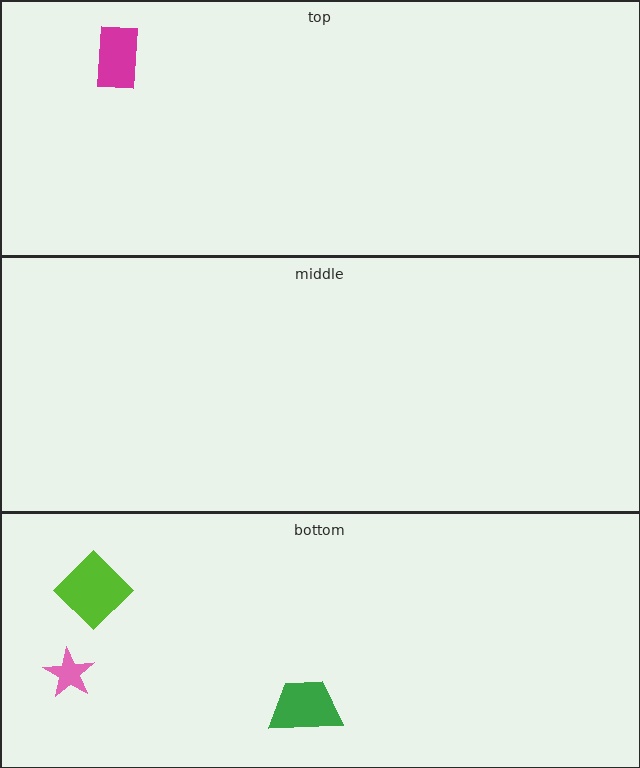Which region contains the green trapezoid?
The bottom region.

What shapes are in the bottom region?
The pink star, the lime diamond, the green trapezoid.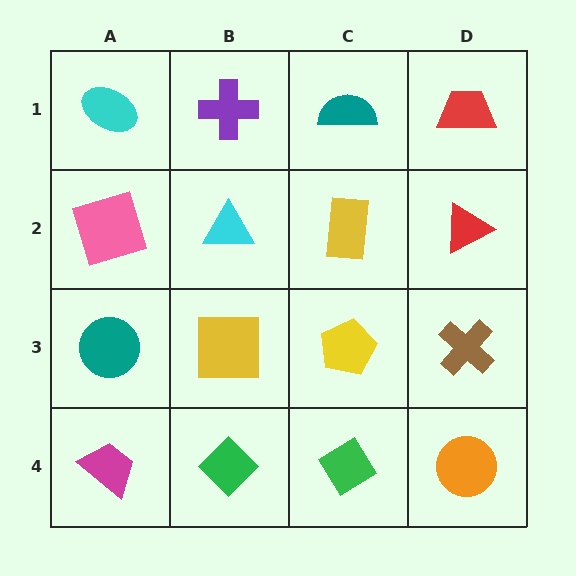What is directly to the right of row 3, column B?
A yellow pentagon.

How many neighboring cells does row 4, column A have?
2.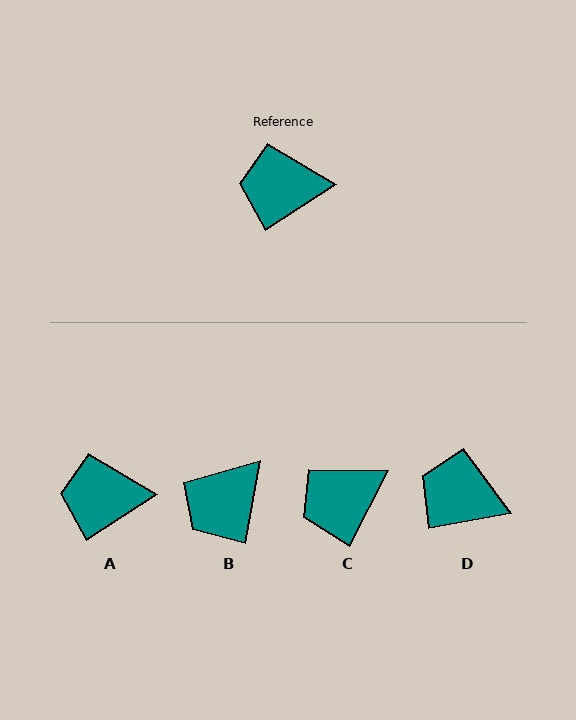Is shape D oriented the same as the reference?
No, it is off by about 22 degrees.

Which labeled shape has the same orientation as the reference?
A.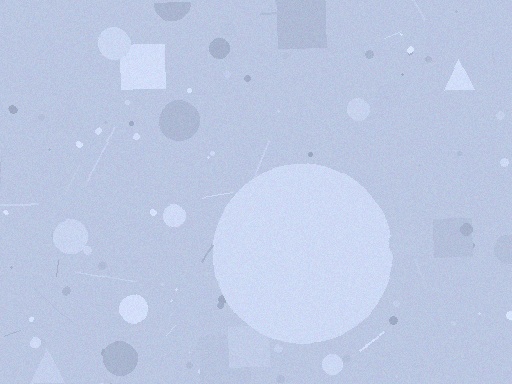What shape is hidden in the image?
A circle is hidden in the image.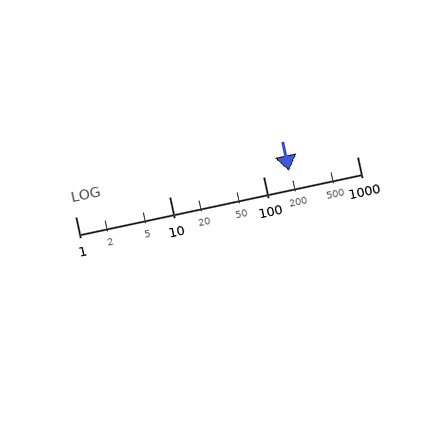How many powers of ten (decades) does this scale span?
The scale spans 3 decades, from 1 to 1000.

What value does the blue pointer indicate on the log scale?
The pointer indicates approximately 190.